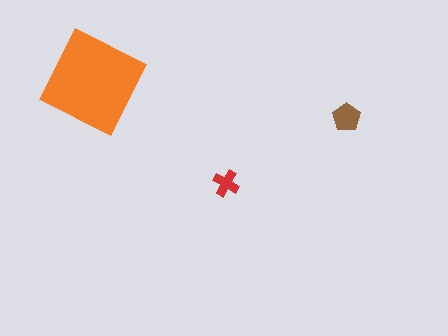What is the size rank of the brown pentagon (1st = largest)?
2nd.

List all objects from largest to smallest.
The orange square, the brown pentagon, the red cross.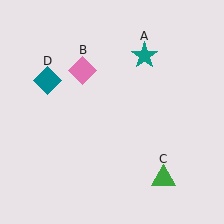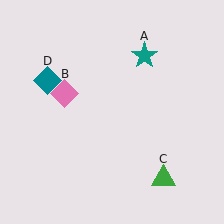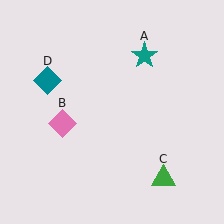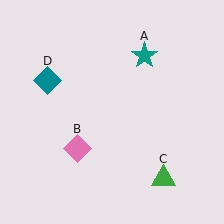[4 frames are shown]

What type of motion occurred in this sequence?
The pink diamond (object B) rotated counterclockwise around the center of the scene.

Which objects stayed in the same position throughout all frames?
Teal star (object A) and green triangle (object C) and teal diamond (object D) remained stationary.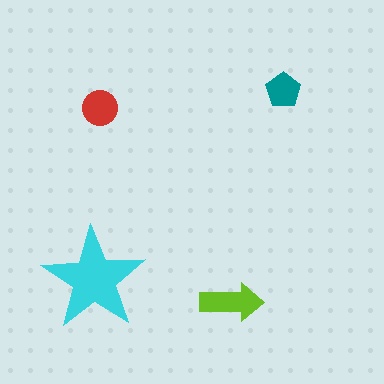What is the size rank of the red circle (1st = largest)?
3rd.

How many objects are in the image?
There are 4 objects in the image.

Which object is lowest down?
The lime arrow is bottommost.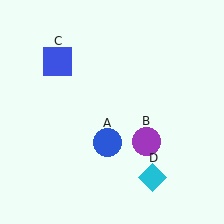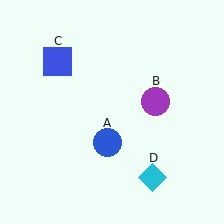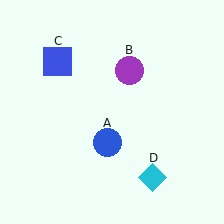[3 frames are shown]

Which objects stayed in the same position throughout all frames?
Blue circle (object A) and blue square (object C) and cyan diamond (object D) remained stationary.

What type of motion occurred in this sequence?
The purple circle (object B) rotated counterclockwise around the center of the scene.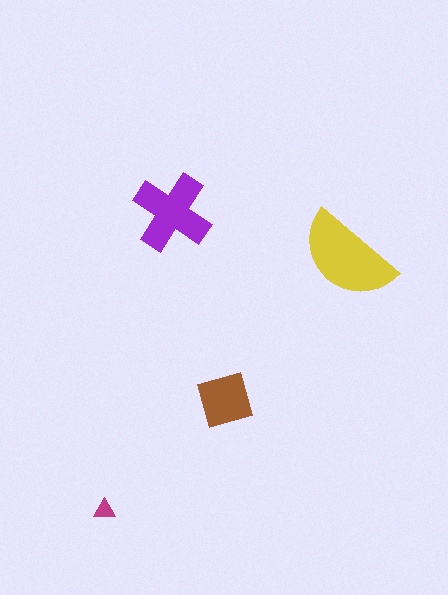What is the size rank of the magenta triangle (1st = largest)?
4th.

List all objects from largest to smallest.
The yellow semicircle, the purple cross, the brown diamond, the magenta triangle.